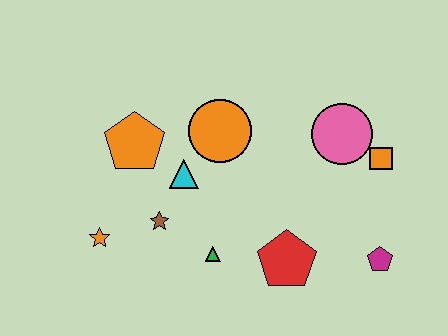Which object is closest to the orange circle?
The cyan triangle is closest to the orange circle.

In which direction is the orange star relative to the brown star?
The orange star is to the left of the brown star.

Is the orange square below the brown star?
No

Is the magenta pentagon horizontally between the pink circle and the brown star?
No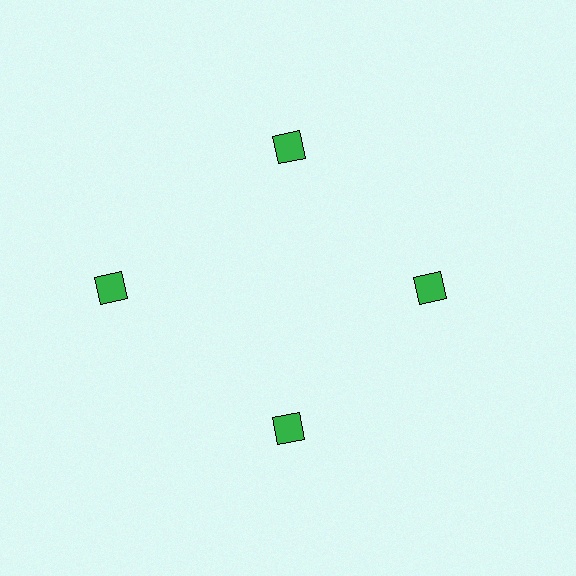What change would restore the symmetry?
The symmetry would be restored by moving it inward, back onto the ring so that all 4 squares sit at equal angles and equal distance from the center.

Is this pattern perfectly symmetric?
No. The 4 green squares are arranged in a ring, but one element near the 9 o'clock position is pushed outward from the center, breaking the 4-fold rotational symmetry.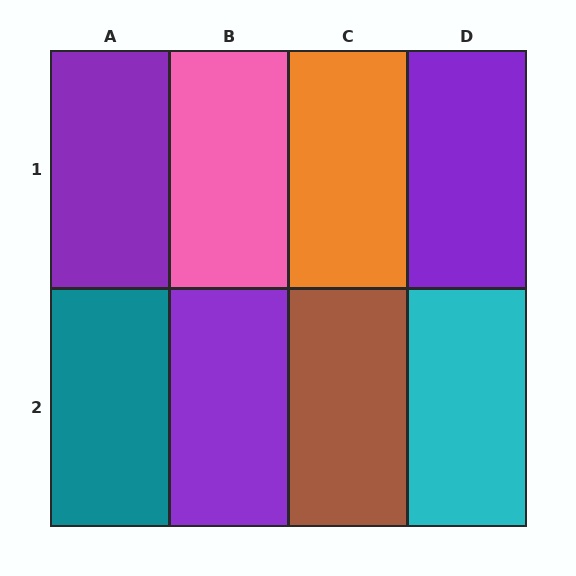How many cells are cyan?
1 cell is cyan.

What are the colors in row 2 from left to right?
Teal, purple, brown, cyan.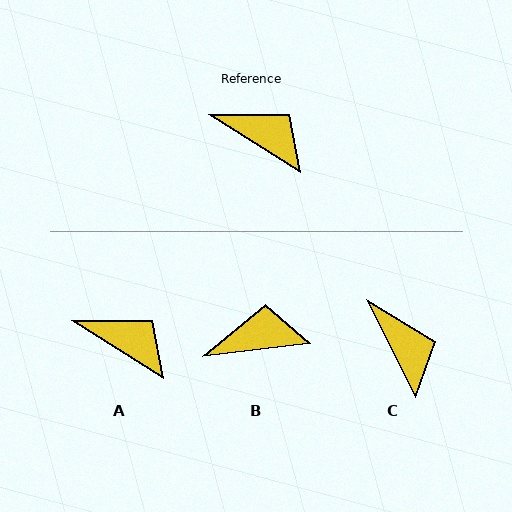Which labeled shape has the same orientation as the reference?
A.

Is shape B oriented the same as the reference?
No, it is off by about 40 degrees.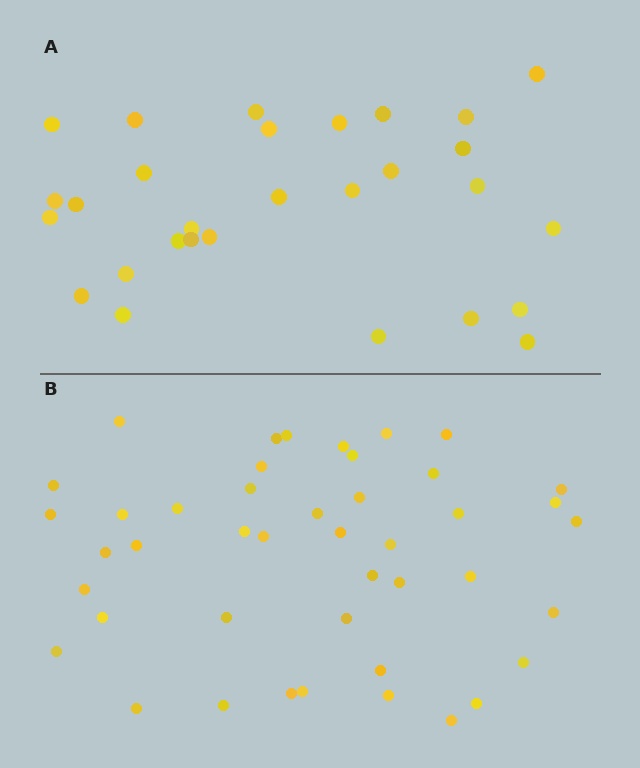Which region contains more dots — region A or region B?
Region B (the bottom region) has more dots.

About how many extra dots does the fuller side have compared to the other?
Region B has approximately 15 more dots than region A.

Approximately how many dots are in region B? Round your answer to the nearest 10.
About 40 dots. (The exact count is 44, which rounds to 40.)